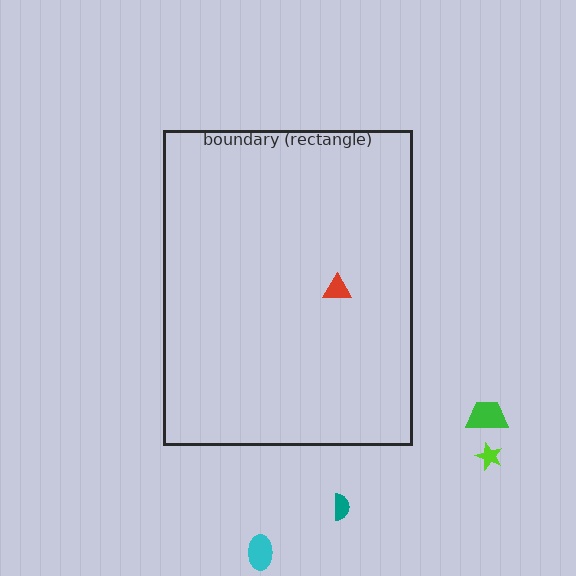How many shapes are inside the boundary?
1 inside, 4 outside.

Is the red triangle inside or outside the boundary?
Inside.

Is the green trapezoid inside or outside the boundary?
Outside.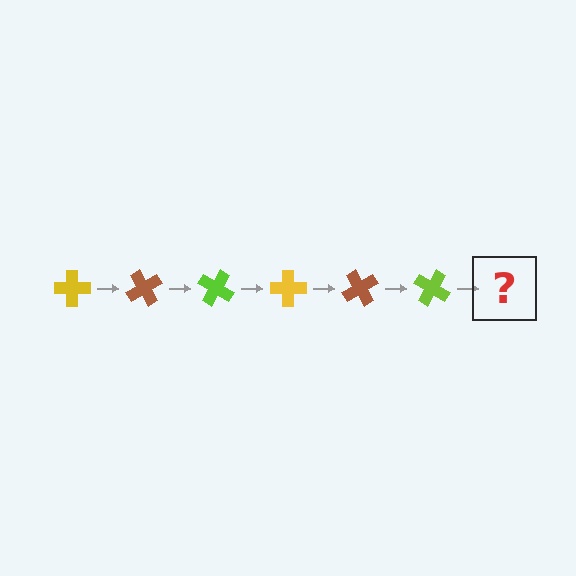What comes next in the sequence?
The next element should be a yellow cross, rotated 360 degrees from the start.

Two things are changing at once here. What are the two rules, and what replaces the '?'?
The two rules are that it rotates 60 degrees each step and the color cycles through yellow, brown, and lime. The '?' should be a yellow cross, rotated 360 degrees from the start.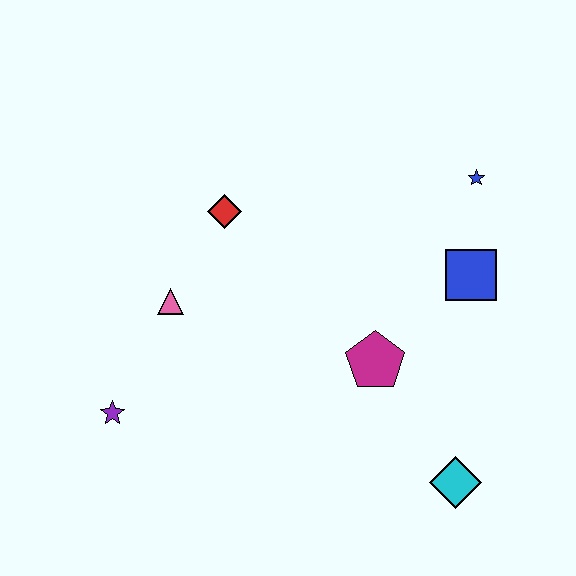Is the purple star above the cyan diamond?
Yes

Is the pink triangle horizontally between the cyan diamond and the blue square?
No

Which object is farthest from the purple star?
The blue star is farthest from the purple star.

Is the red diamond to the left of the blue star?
Yes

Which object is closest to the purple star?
The pink triangle is closest to the purple star.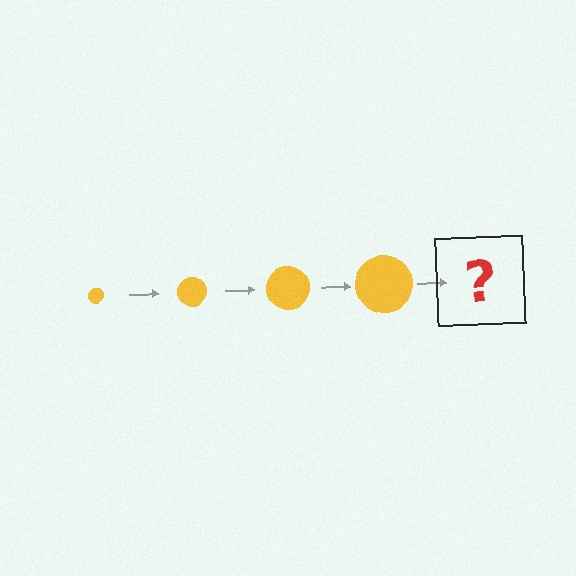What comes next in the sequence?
The next element should be a yellow circle, larger than the previous one.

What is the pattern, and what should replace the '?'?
The pattern is that the circle gets progressively larger each step. The '?' should be a yellow circle, larger than the previous one.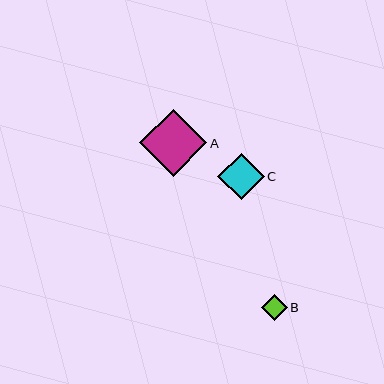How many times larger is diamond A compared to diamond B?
Diamond A is approximately 2.6 times the size of diamond B.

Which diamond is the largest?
Diamond A is the largest with a size of approximately 67 pixels.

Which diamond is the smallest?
Diamond B is the smallest with a size of approximately 26 pixels.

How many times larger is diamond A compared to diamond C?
Diamond A is approximately 1.5 times the size of diamond C.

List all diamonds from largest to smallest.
From largest to smallest: A, C, B.